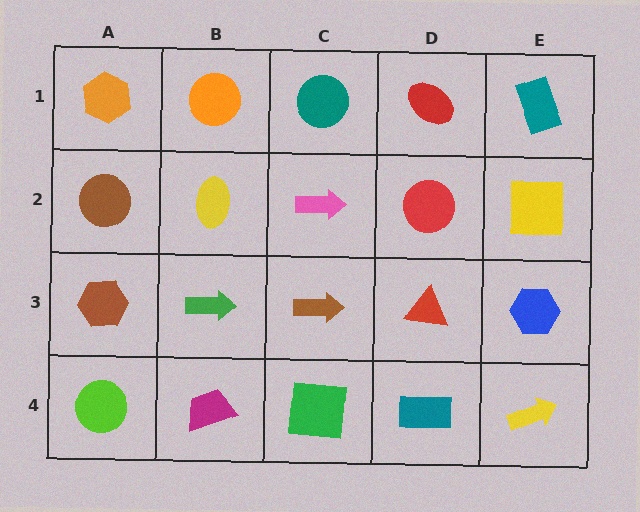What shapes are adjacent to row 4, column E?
A blue hexagon (row 3, column E), a teal rectangle (row 4, column D).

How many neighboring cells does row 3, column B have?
4.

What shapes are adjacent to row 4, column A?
A brown hexagon (row 3, column A), a magenta trapezoid (row 4, column B).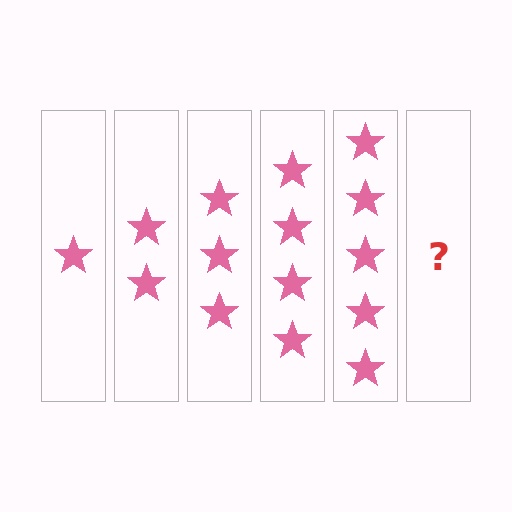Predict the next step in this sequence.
The next step is 6 stars.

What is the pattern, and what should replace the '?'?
The pattern is that each step adds one more star. The '?' should be 6 stars.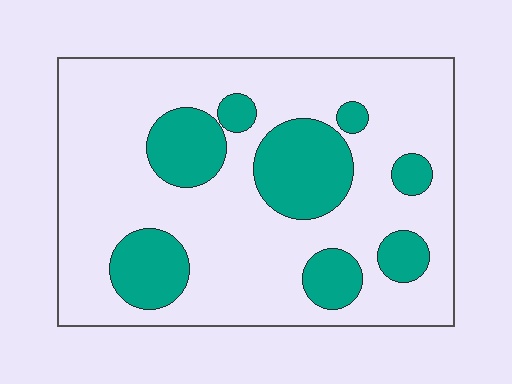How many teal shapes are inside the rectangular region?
8.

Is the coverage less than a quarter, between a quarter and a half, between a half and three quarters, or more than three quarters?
Between a quarter and a half.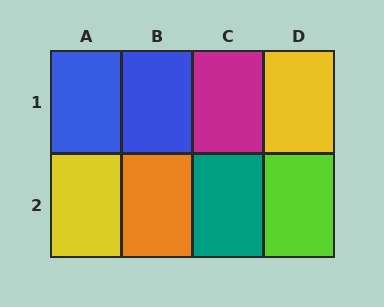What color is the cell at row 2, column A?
Yellow.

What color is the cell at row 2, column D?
Lime.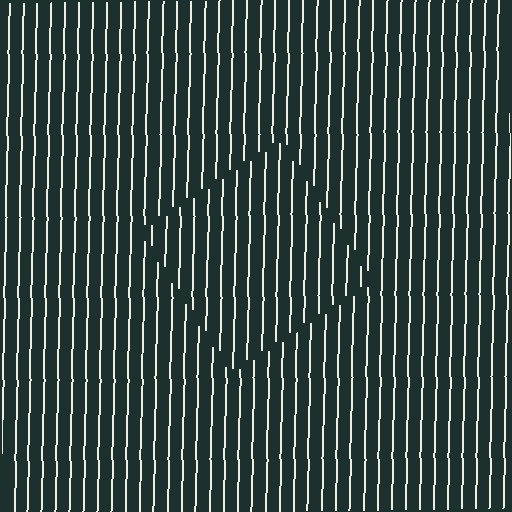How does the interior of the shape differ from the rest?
The interior of the shape contains the same grating, shifted by half a period — the contour is defined by the phase discontinuity where line-ends from the inner and outer gratings abut.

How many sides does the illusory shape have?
4 sides — the line-ends trace a square.